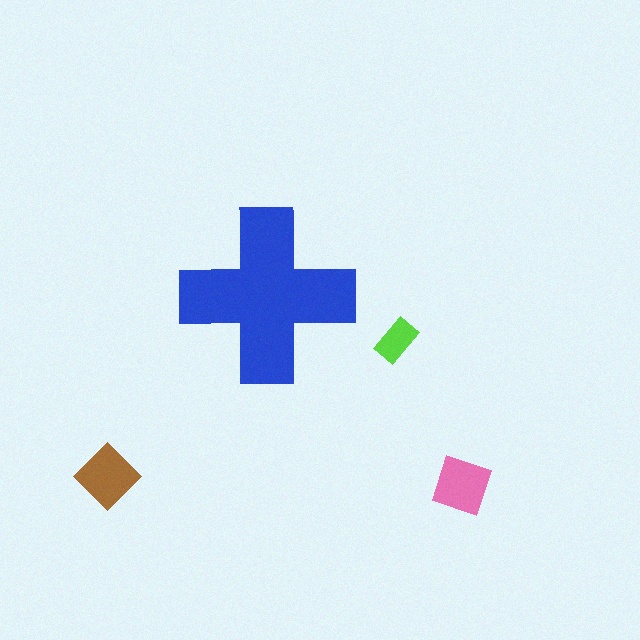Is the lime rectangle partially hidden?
No, the lime rectangle is fully visible.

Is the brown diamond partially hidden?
No, the brown diamond is fully visible.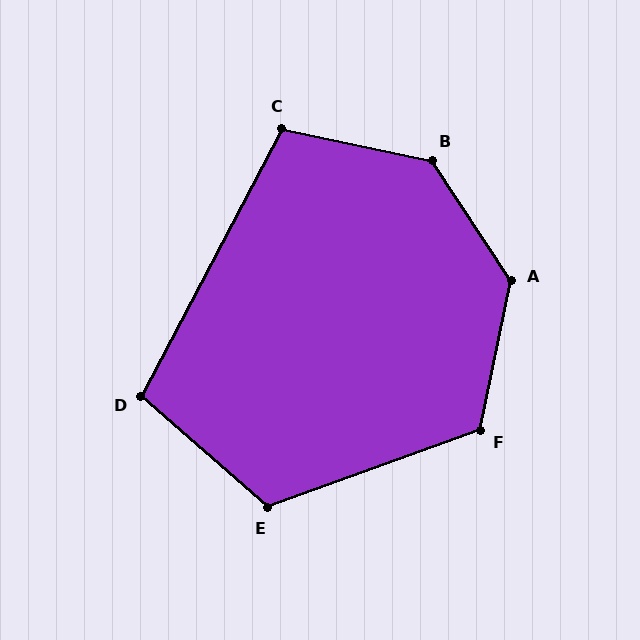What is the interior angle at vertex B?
Approximately 135 degrees (obtuse).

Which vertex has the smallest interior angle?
D, at approximately 104 degrees.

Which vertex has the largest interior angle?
A, at approximately 135 degrees.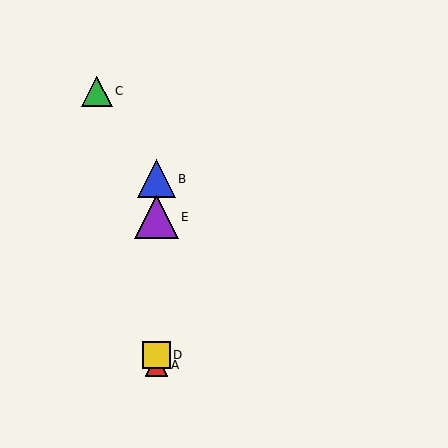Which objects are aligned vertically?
Objects A, B, D, E are aligned vertically.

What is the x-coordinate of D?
Object D is at x≈156.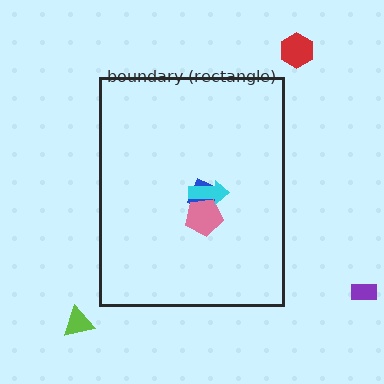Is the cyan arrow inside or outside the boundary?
Inside.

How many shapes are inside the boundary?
3 inside, 3 outside.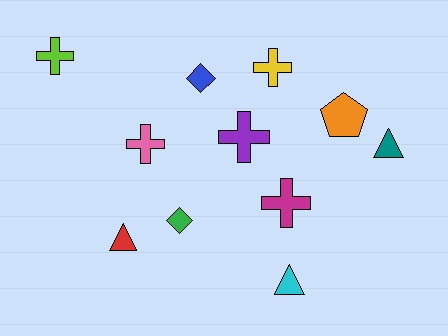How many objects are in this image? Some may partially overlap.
There are 11 objects.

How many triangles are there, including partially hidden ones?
There are 3 triangles.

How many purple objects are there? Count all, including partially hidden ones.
There is 1 purple object.